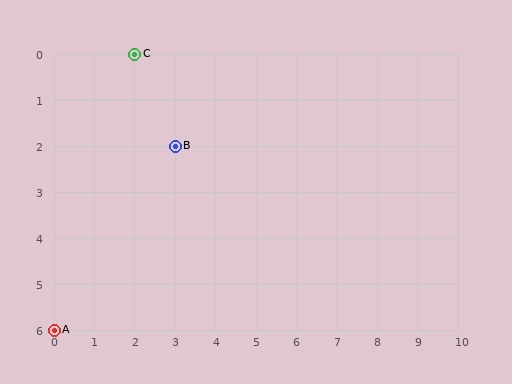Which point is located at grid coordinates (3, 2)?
Point B is at (3, 2).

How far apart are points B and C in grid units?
Points B and C are 1 column and 2 rows apart (about 2.2 grid units diagonally).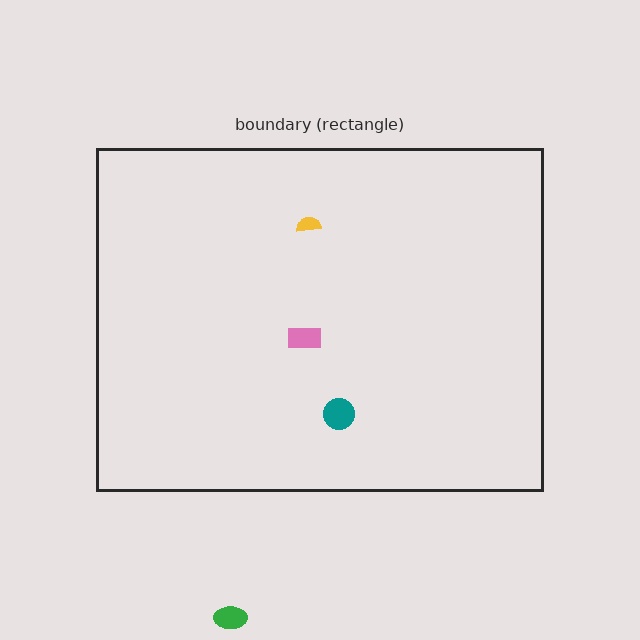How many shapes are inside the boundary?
3 inside, 1 outside.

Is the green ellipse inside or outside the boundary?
Outside.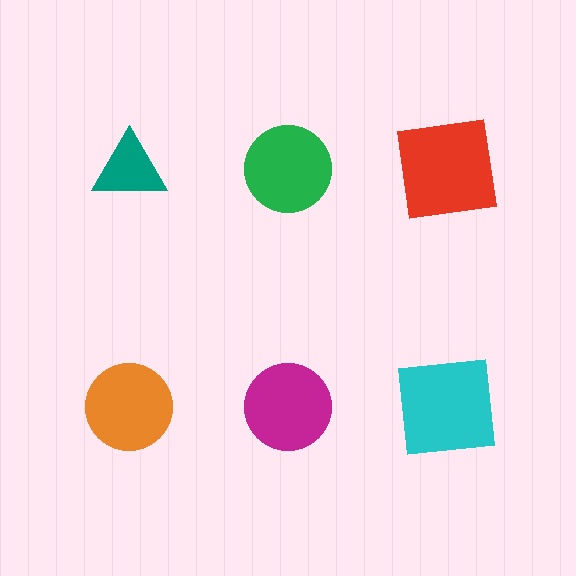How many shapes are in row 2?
3 shapes.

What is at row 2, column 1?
An orange circle.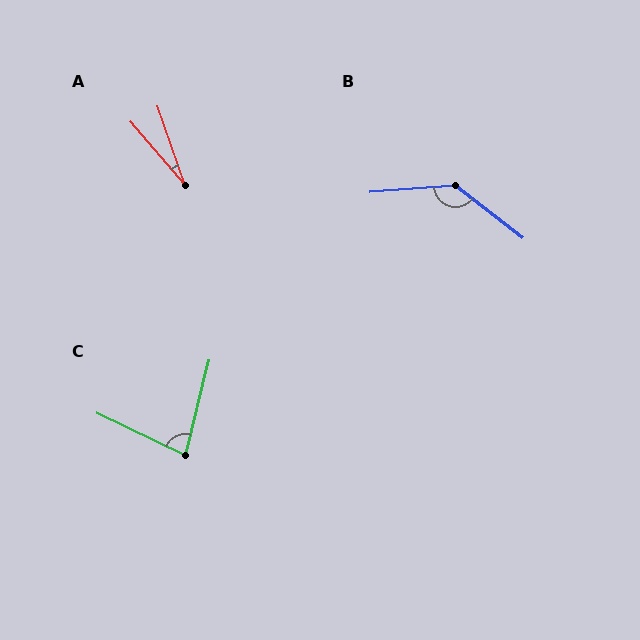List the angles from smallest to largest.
A (21°), C (78°), B (138°).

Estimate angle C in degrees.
Approximately 78 degrees.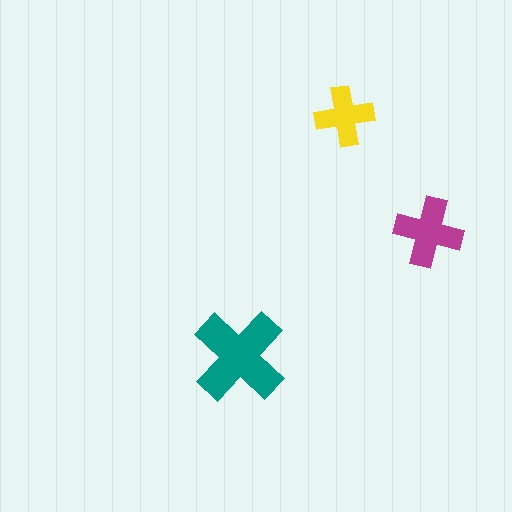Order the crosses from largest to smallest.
the teal one, the magenta one, the yellow one.